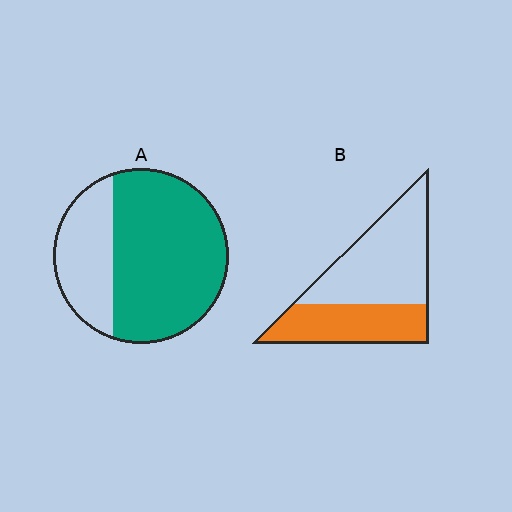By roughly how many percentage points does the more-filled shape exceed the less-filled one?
By roughly 30 percentage points (A over B).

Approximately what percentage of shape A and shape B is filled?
A is approximately 70% and B is approximately 40%.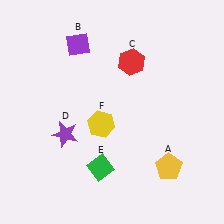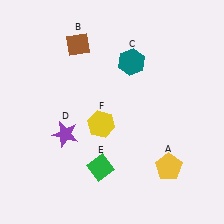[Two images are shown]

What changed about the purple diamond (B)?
In Image 1, B is purple. In Image 2, it changed to brown.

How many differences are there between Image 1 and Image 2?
There are 2 differences between the two images.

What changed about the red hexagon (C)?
In Image 1, C is red. In Image 2, it changed to teal.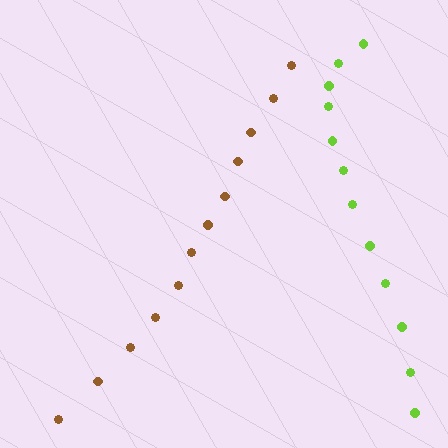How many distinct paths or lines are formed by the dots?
There are 2 distinct paths.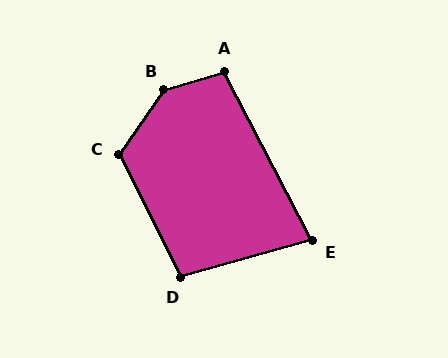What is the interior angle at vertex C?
Approximately 119 degrees (obtuse).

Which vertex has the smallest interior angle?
E, at approximately 78 degrees.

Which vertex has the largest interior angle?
B, at approximately 141 degrees.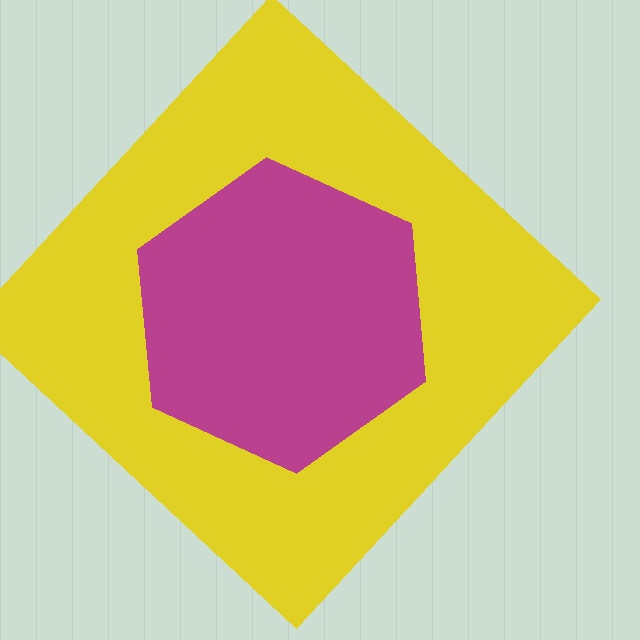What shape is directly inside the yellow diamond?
The magenta hexagon.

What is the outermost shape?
The yellow diamond.